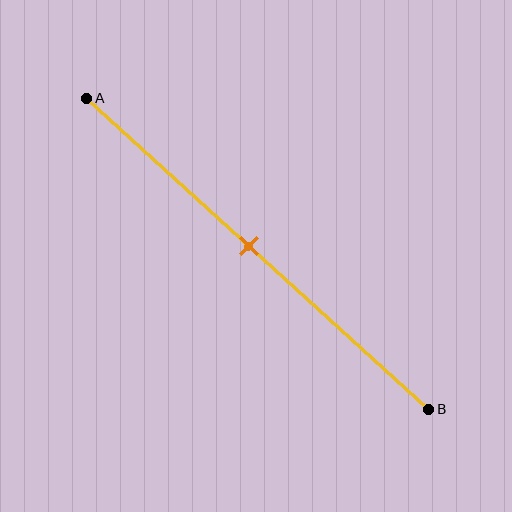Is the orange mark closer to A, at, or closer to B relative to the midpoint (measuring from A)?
The orange mark is approximately at the midpoint of segment AB.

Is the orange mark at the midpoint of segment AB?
Yes, the mark is approximately at the midpoint.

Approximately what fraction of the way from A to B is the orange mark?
The orange mark is approximately 50% of the way from A to B.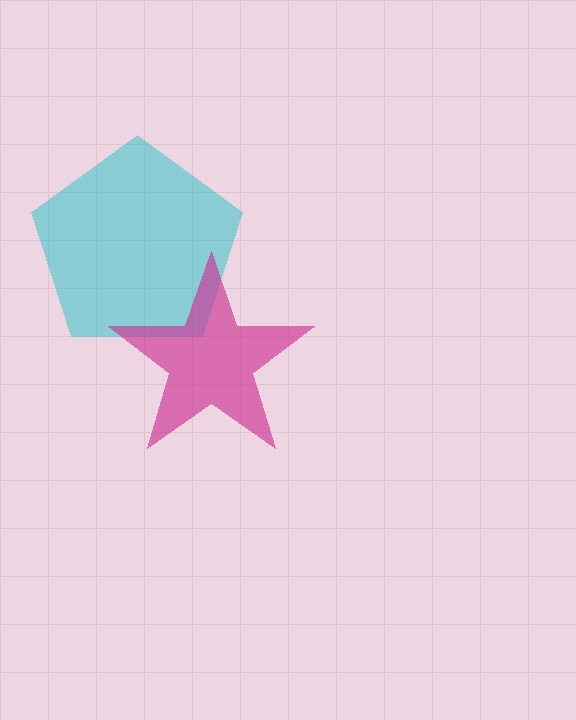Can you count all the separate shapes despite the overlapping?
Yes, there are 2 separate shapes.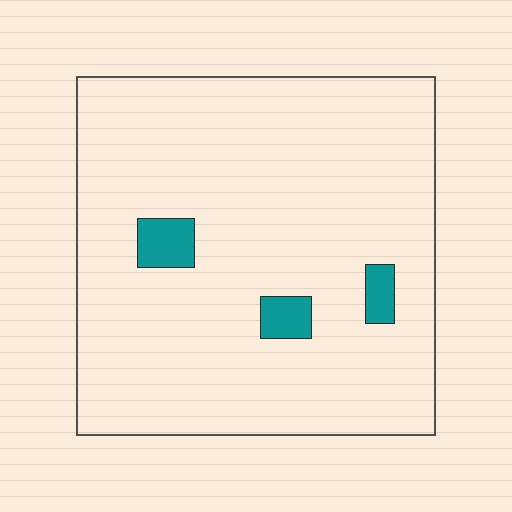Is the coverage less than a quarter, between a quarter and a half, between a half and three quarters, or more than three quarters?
Less than a quarter.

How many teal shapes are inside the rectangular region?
3.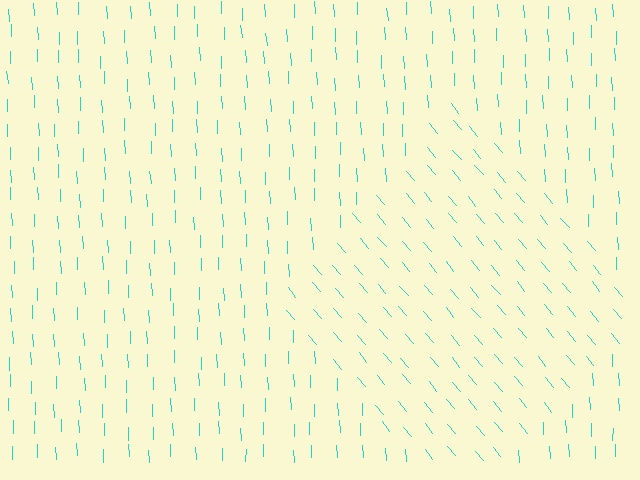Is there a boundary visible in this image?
Yes, there is a texture boundary formed by a change in line orientation.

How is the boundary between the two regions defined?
The boundary is defined purely by a change in line orientation (approximately 38 degrees difference). All lines are the same color and thickness.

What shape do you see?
I see a diamond.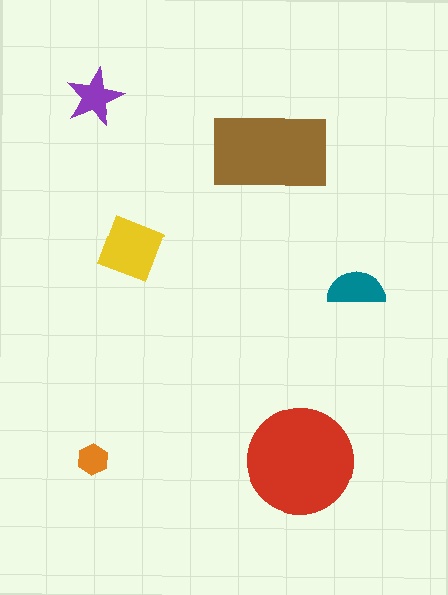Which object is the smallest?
The orange hexagon.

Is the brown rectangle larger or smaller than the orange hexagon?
Larger.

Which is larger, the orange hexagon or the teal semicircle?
The teal semicircle.